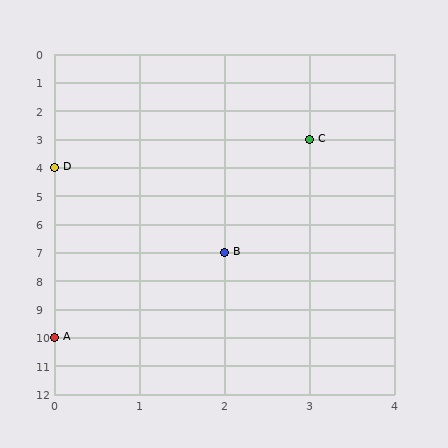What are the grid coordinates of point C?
Point C is at grid coordinates (3, 3).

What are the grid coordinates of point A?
Point A is at grid coordinates (0, 10).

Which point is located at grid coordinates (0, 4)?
Point D is at (0, 4).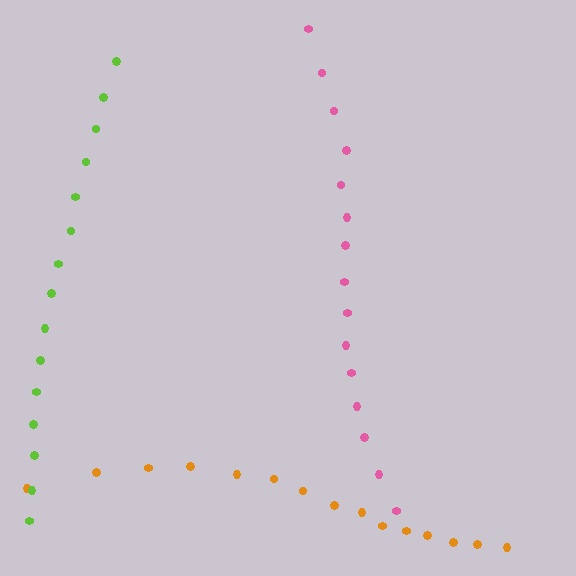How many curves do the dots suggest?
There are 3 distinct paths.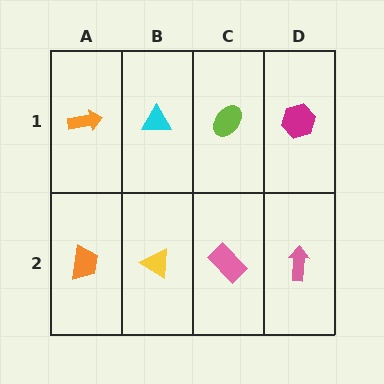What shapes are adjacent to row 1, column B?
A yellow triangle (row 2, column B), an orange arrow (row 1, column A), a lime ellipse (row 1, column C).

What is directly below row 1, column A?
An orange trapezoid.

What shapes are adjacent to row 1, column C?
A pink rectangle (row 2, column C), a cyan triangle (row 1, column B), a magenta hexagon (row 1, column D).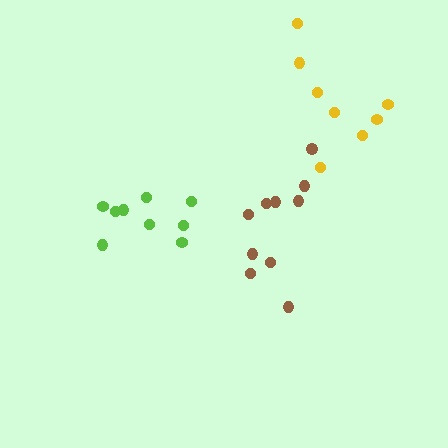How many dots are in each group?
Group 1: 9 dots, Group 2: 10 dots, Group 3: 8 dots (27 total).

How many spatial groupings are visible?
There are 3 spatial groupings.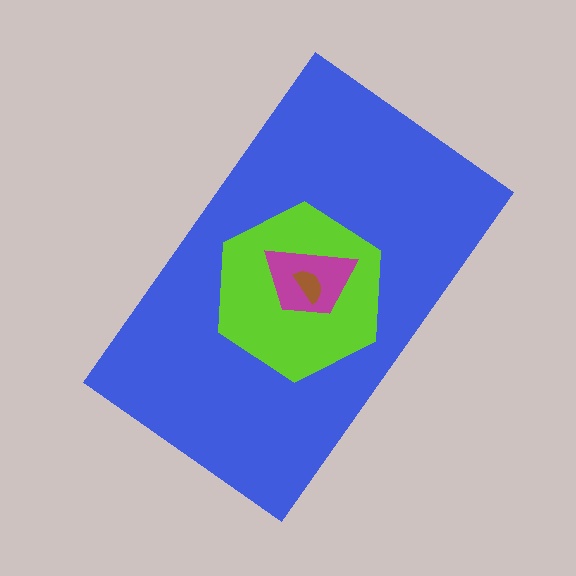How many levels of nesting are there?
4.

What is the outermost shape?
The blue rectangle.